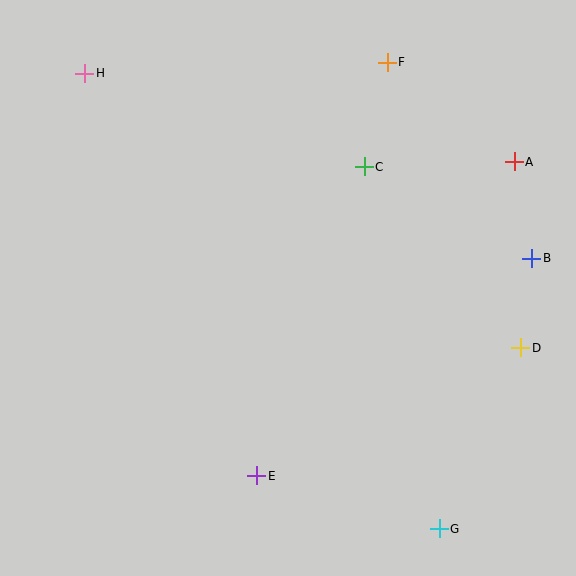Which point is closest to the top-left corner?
Point H is closest to the top-left corner.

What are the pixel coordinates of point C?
Point C is at (364, 167).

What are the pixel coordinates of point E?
Point E is at (257, 476).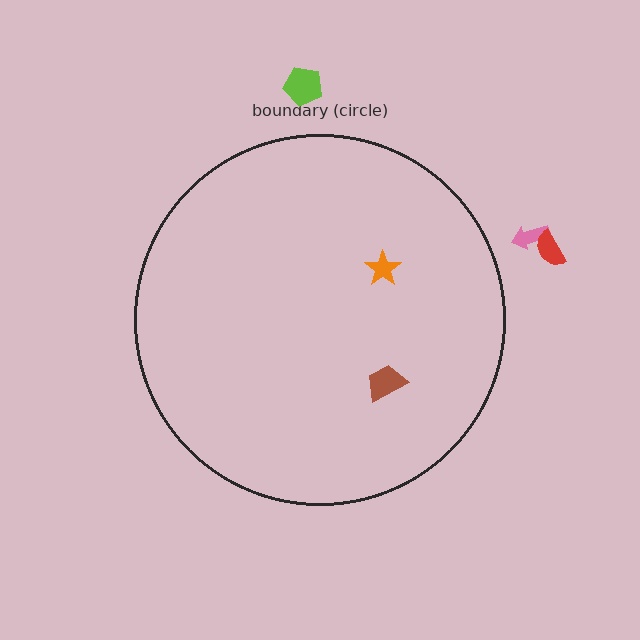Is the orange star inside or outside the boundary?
Inside.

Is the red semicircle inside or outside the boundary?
Outside.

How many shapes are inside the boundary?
2 inside, 3 outside.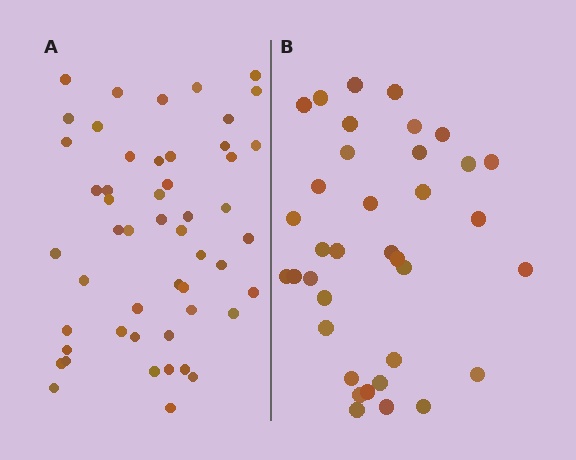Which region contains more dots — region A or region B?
Region A (the left region) has more dots.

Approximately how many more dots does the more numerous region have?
Region A has approximately 15 more dots than region B.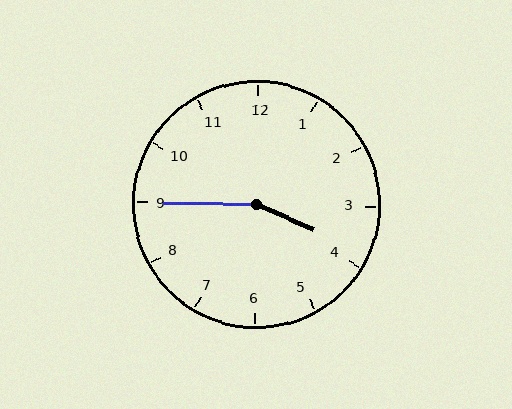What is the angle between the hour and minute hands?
Approximately 158 degrees.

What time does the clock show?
3:45.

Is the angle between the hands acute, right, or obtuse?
It is obtuse.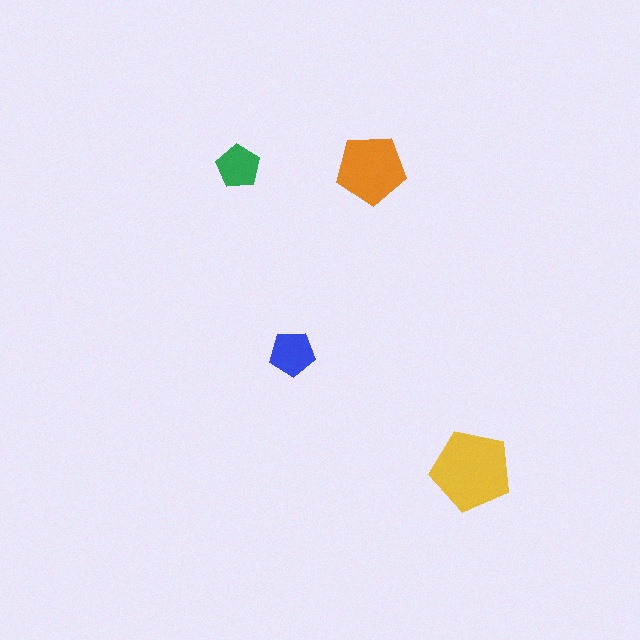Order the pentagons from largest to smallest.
the yellow one, the orange one, the blue one, the green one.